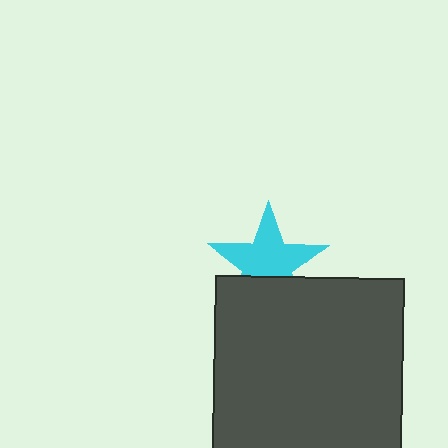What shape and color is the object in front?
The object in front is a dark gray square.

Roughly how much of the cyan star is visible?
Most of it is visible (roughly 68%).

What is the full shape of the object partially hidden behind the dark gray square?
The partially hidden object is a cyan star.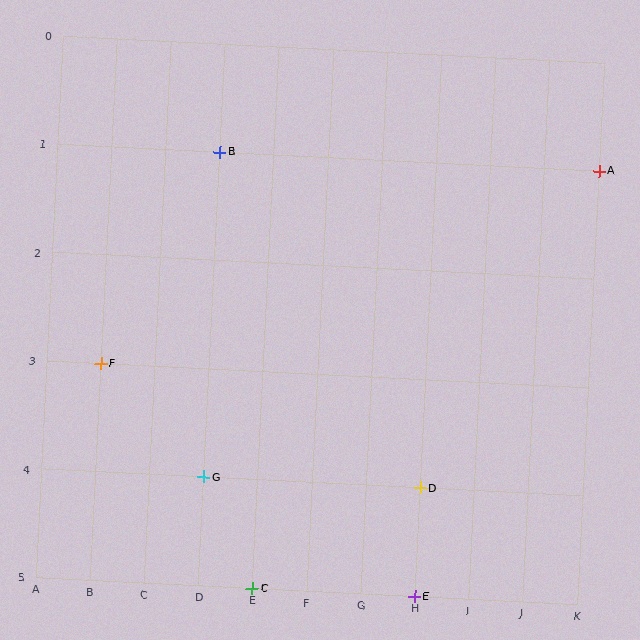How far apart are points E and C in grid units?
Points E and C are 3 columns apart.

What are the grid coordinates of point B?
Point B is at grid coordinates (D, 1).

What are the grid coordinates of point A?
Point A is at grid coordinates (K, 1).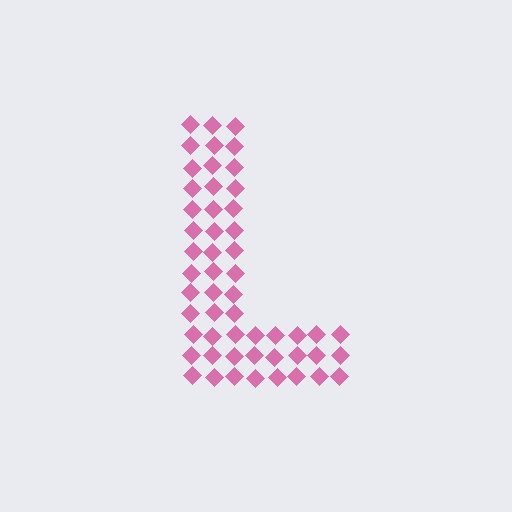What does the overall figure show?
The overall figure shows the letter L.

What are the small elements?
The small elements are diamonds.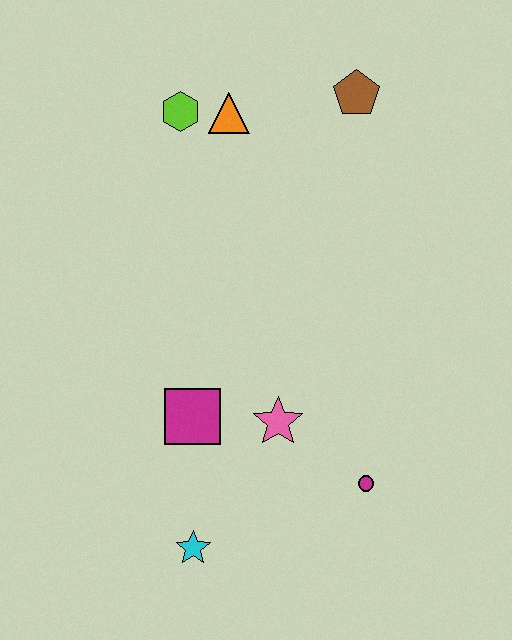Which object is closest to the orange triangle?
The lime hexagon is closest to the orange triangle.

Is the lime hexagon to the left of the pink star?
Yes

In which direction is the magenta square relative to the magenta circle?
The magenta square is to the left of the magenta circle.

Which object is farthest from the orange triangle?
The cyan star is farthest from the orange triangle.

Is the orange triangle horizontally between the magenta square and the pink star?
Yes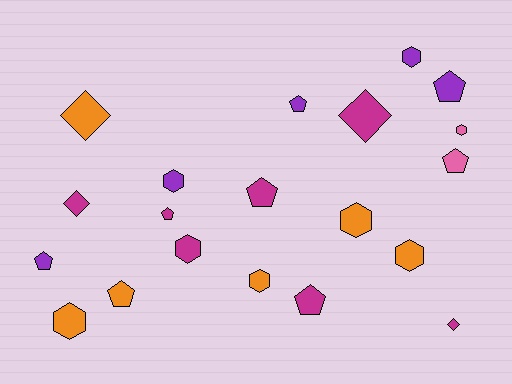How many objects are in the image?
There are 20 objects.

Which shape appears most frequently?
Hexagon, with 8 objects.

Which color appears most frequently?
Magenta, with 7 objects.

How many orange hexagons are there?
There are 4 orange hexagons.